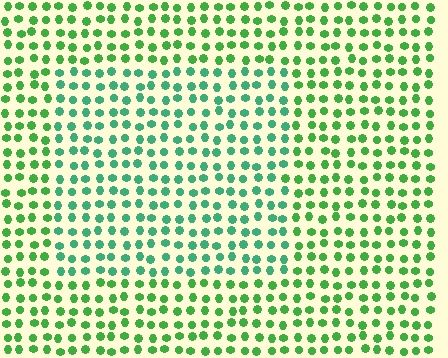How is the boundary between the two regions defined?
The boundary is defined purely by a slight shift in hue (about 32 degrees). Spacing, size, and orientation are identical on both sides.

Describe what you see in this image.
The image is filled with small green elements in a uniform arrangement. A rectangle-shaped region is visible where the elements are tinted to a slightly different hue, forming a subtle color boundary.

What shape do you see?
I see a rectangle.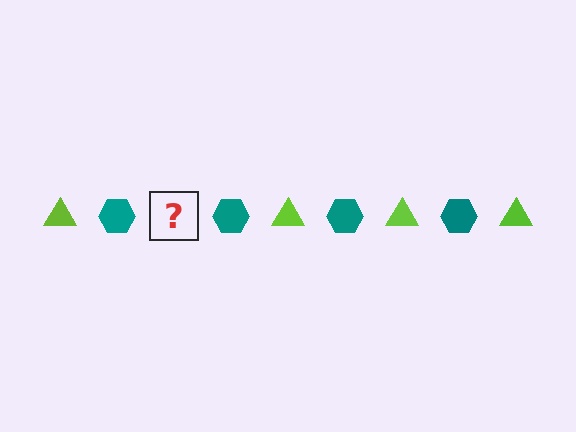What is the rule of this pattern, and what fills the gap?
The rule is that the pattern alternates between lime triangle and teal hexagon. The gap should be filled with a lime triangle.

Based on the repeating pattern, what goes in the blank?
The blank should be a lime triangle.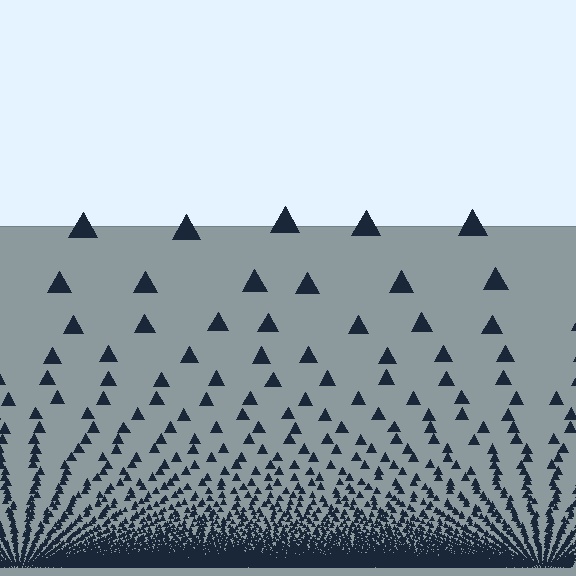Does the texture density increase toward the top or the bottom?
Density increases toward the bottom.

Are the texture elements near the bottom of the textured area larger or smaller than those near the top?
Smaller. The gradient is inverted — elements near the bottom are smaller and denser.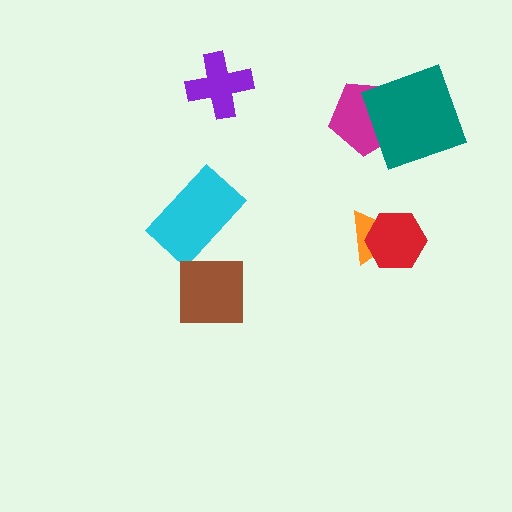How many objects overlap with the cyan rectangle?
0 objects overlap with the cyan rectangle.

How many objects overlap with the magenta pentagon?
1 object overlaps with the magenta pentagon.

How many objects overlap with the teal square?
1 object overlaps with the teal square.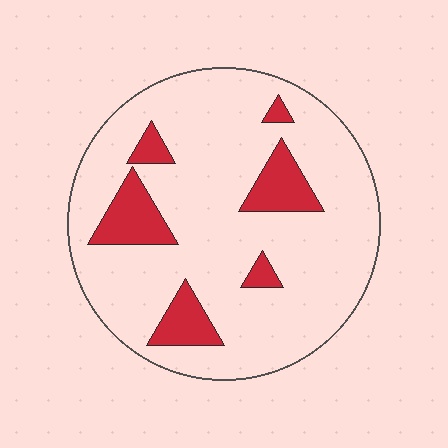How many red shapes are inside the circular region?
6.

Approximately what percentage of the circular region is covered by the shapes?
Approximately 15%.